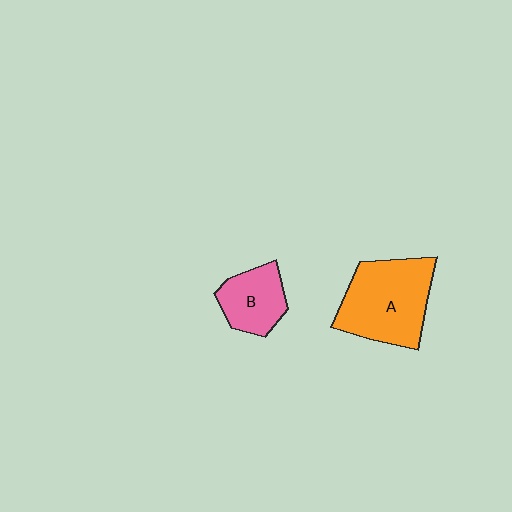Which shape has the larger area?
Shape A (orange).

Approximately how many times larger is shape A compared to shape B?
Approximately 1.8 times.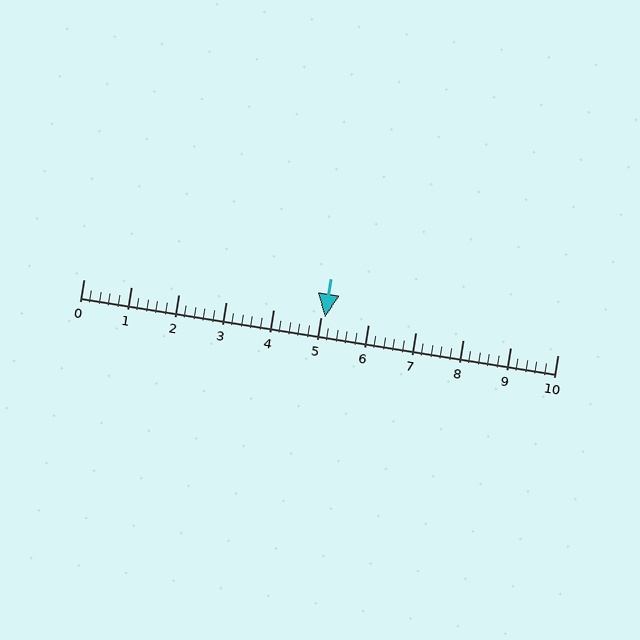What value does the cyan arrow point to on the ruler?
The cyan arrow points to approximately 5.1.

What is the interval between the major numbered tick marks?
The major tick marks are spaced 1 units apart.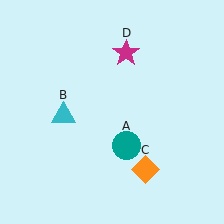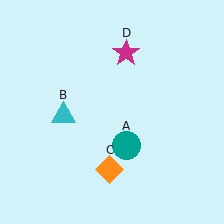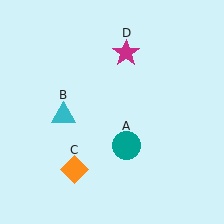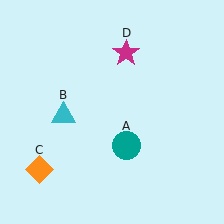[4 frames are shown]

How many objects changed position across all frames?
1 object changed position: orange diamond (object C).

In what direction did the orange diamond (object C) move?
The orange diamond (object C) moved left.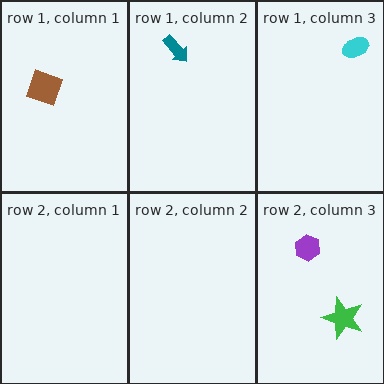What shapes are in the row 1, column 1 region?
The brown diamond.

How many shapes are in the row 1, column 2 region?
1.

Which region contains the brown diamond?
The row 1, column 1 region.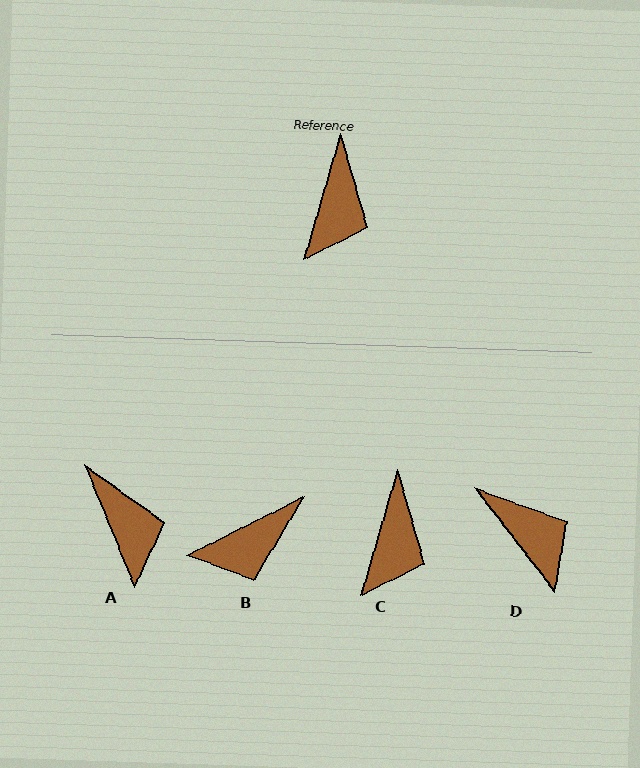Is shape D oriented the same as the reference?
No, it is off by about 54 degrees.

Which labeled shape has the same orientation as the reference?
C.